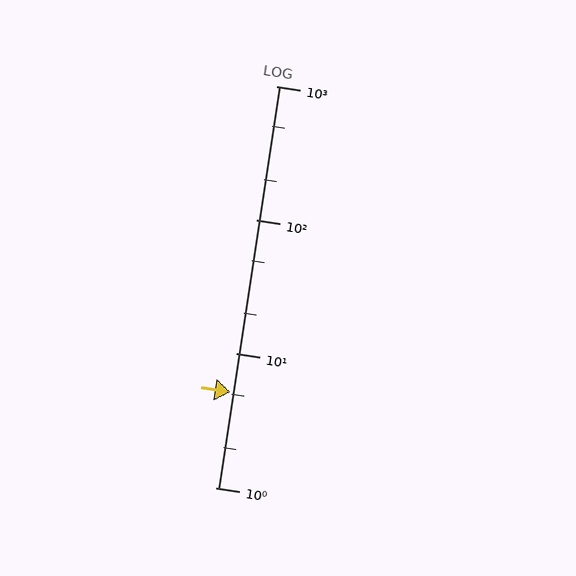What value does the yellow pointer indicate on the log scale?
The pointer indicates approximately 5.2.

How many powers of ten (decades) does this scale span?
The scale spans 3 decades, from 1 to 1000.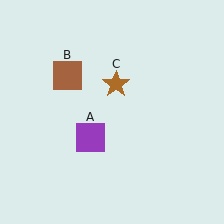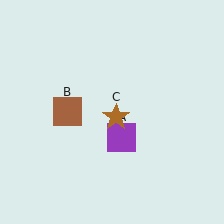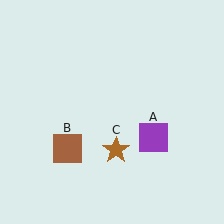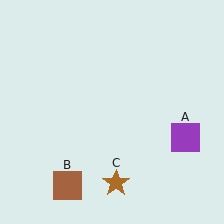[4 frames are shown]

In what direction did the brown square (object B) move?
The brown square (object B) moved down.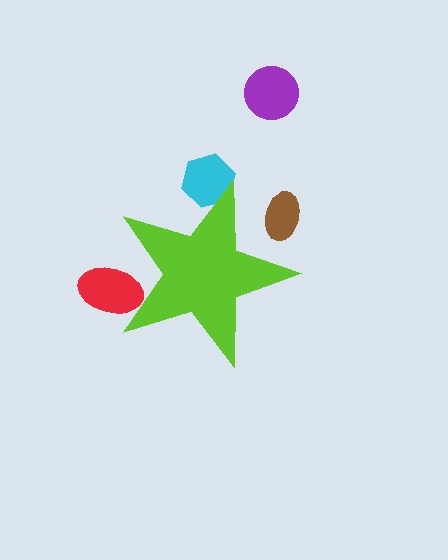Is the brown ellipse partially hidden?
Yes, the brown ellipse is partially hidden behind the lime star.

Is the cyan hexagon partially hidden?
Yes, the cyan hexagon is partially hidden behind the lime star.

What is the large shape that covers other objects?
A lime star.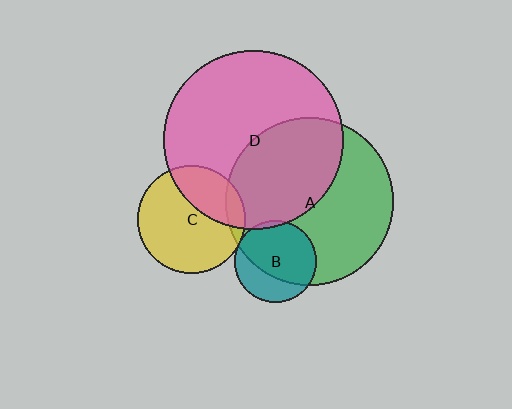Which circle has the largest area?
Circle D (pink).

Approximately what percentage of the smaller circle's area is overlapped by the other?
Approximately 5%.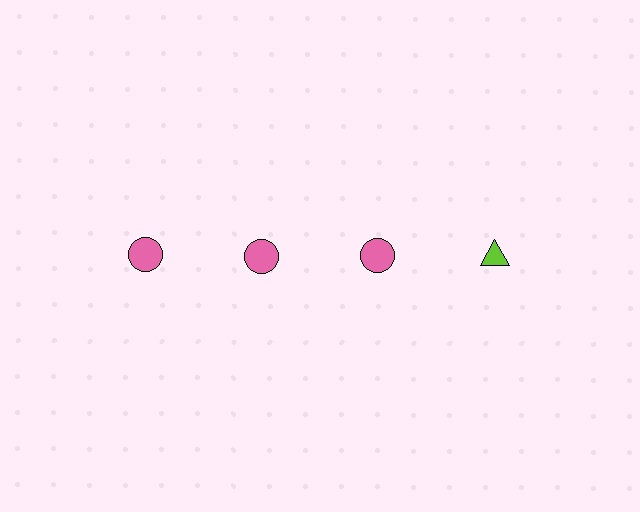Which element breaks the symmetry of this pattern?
The lime triangle in the top row, second from right column breaks the symmetry. All other shapes are pink circles.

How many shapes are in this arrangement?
There are 4 shapes arranged in a grid pattern.